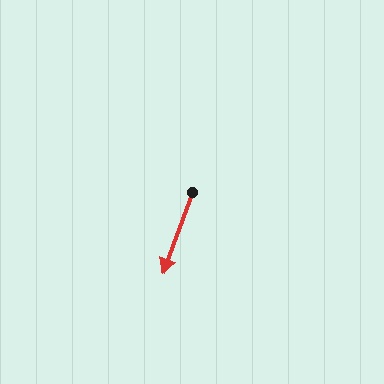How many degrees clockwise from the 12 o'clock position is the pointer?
Approximately 200 degrees.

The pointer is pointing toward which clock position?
Roughly 7 o'clock.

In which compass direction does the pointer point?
South.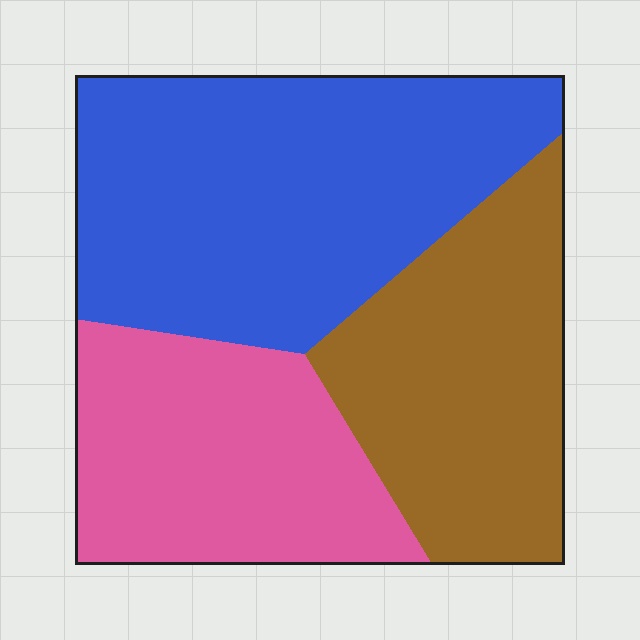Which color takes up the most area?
Blue, at roughly 45%.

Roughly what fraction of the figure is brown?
Brown takes up about one third (1/3) of the figure.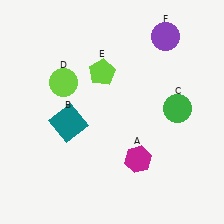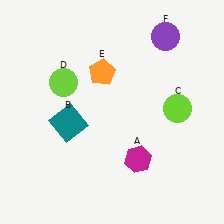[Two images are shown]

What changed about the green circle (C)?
In Image 1, C is green. In Image 2, it changed to lime.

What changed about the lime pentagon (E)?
In Image 1, E is lime. In Image 2, it changed to orange.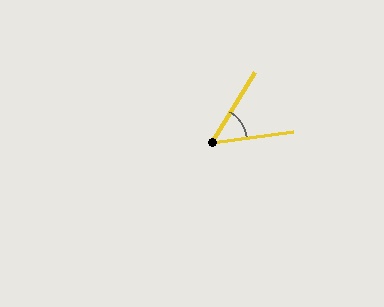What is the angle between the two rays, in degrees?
Approximately 51 degrees.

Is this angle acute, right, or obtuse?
It is acute.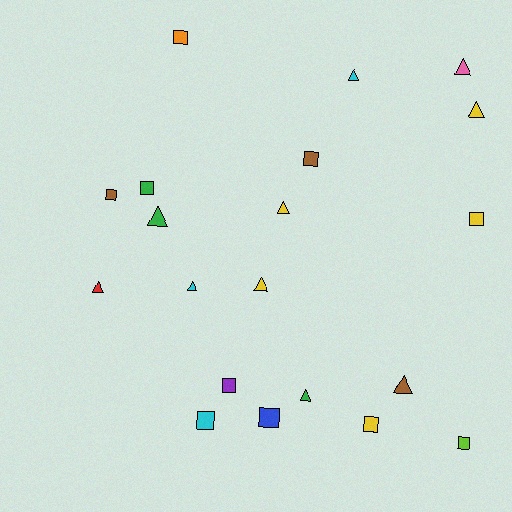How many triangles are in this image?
There are 10 triangles.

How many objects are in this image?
There are 20 objects.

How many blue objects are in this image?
There is 1 blue object.